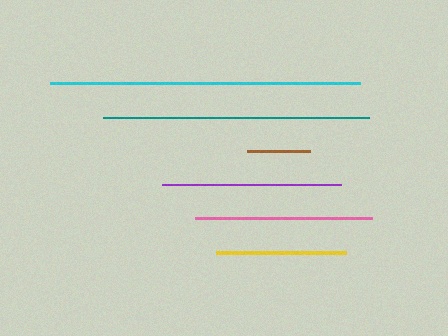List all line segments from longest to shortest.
From longest to shortest: cyan, teal, purple, pink, yellow, brown.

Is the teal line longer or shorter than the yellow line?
The teal line is longer than the yellow line.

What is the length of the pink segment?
The pink segment is approximately 178 pixels long.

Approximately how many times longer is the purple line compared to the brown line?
The purple line is approximately 2.8 times the length of the brown line.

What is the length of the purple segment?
The purple segment is approximately 179 pixels long.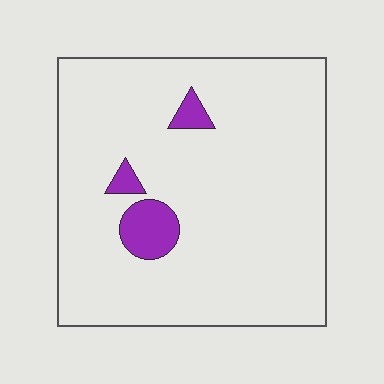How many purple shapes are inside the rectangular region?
3.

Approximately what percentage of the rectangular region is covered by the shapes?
Approximately 5%.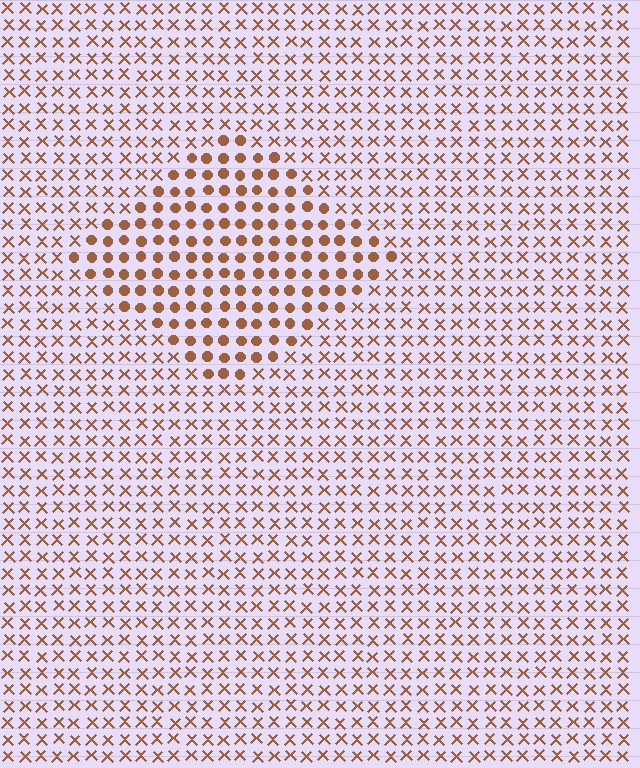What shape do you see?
I see a diamond.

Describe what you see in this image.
The image is filled with small brown elements arranged in a uniform grid. A diamond-shaped region contains circles, while the surrounding area contains X marks. The boundary is defined purely by the change in element shape.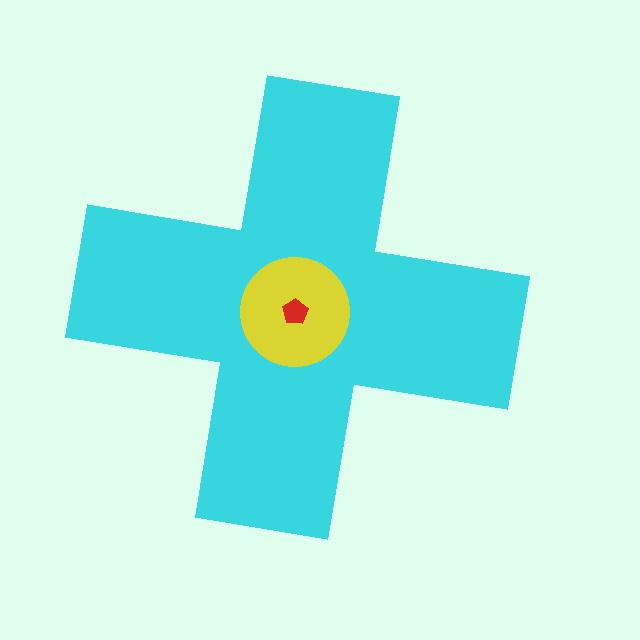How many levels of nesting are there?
3.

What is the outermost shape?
The cyan cross.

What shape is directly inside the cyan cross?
The yellow circle.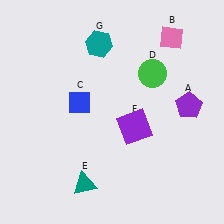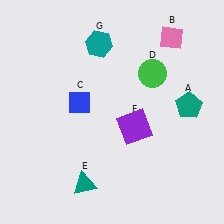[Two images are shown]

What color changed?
The pentagon (A) changed from purple in Image 1 to teal in Image 2.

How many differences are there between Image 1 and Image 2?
There is 1 difference between the two images.